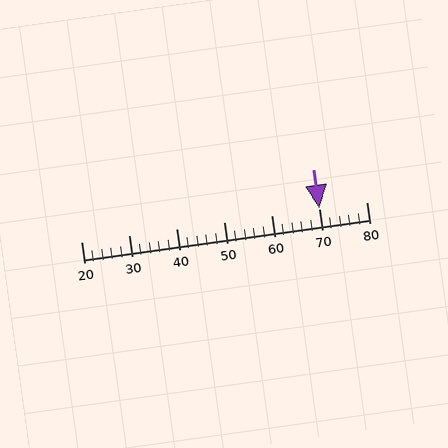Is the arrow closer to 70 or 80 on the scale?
The arrow is closer to 70.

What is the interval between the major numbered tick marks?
The major tick marks are spaced 10 units apart.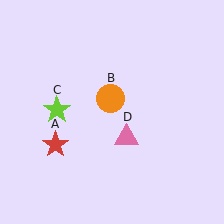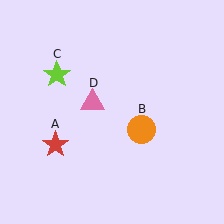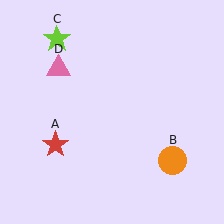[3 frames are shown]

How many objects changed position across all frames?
3 objects changed position: orange circle (object B), lime star (object C), pink triangle (object D).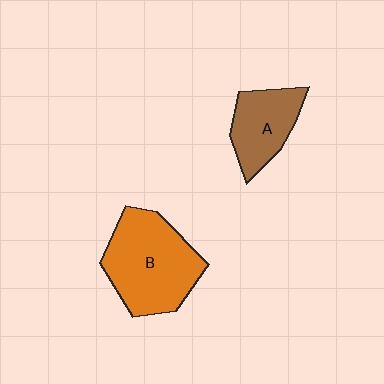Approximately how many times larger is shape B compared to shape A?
Approximately 1.7 times.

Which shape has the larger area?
Shape B (orange).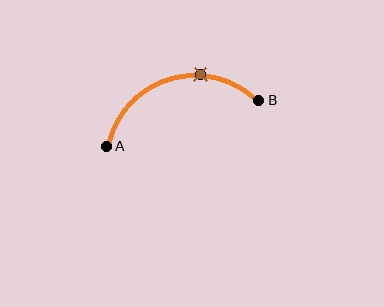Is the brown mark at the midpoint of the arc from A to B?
No. The brown mark lies on the arc but is closer to endpoint B. The arc midpoint would be at the point on the curve equidistant along the arc from both A and B.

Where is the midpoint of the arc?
The arc midpoint is the point on the curve farthest from the straight line joining A and B. It sits above that line.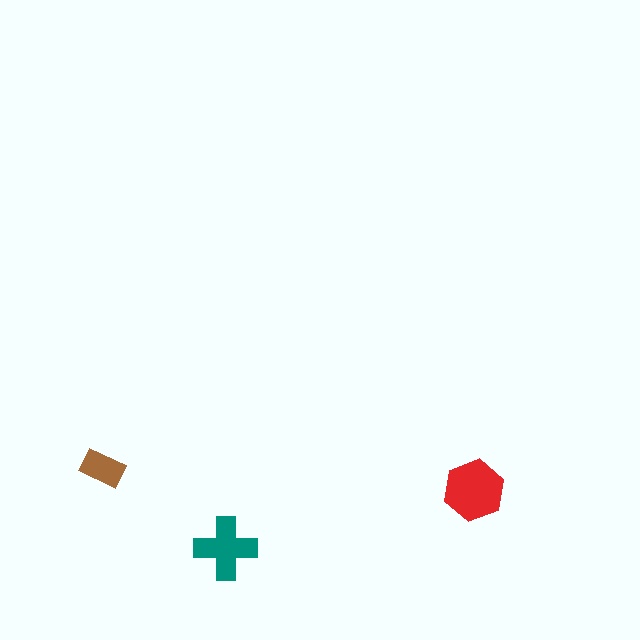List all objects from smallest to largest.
The brown rectangle, the teal cross, the red hexagon.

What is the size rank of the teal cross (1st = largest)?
2nd.